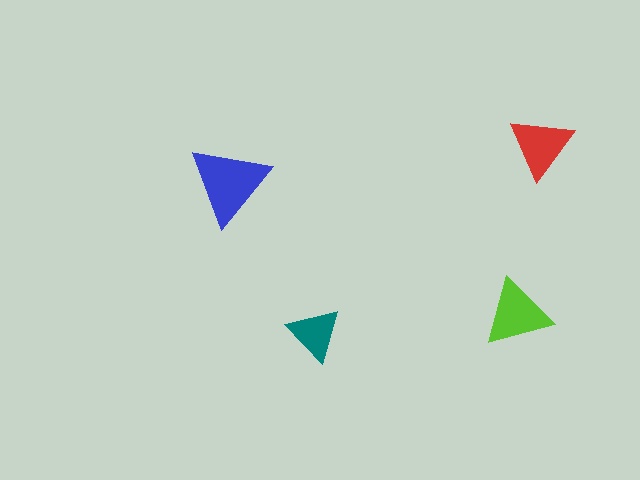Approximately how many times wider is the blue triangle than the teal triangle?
About 1.5 times wider.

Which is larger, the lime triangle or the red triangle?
The lime one.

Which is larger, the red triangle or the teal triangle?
The red one.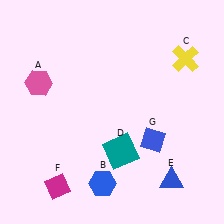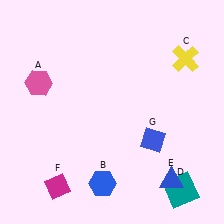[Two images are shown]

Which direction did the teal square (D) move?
The teal square (D) moved right.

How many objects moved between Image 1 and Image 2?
1 object moved between the two images.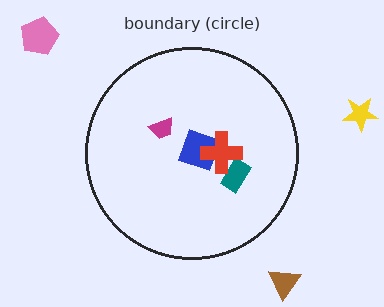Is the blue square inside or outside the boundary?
Inside.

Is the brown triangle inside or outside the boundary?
Outside.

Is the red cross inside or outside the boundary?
Inside.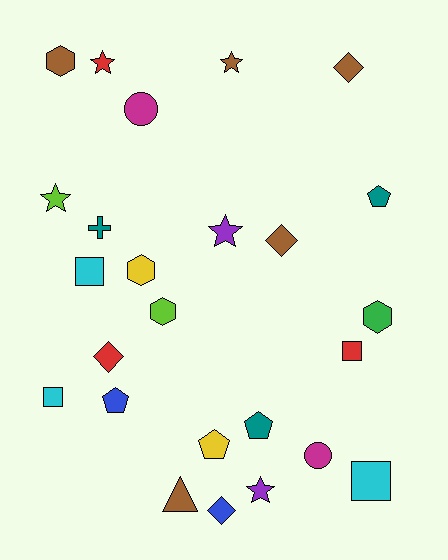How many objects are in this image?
There are 25 objects.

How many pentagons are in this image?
There are 4 pentagons.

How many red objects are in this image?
There are 3 red objects.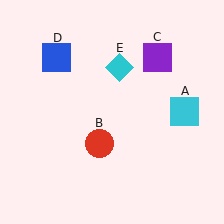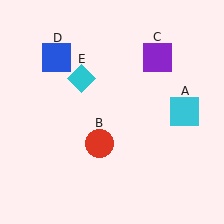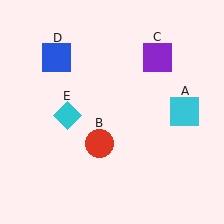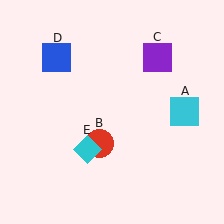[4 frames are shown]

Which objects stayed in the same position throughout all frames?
Cyan square (object A) and red circle (object B) and purple square (object C) and blue square (object D) remained stationary.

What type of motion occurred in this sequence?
The cyan diamond (object E) rotated counterclockwise around the center of the scene.